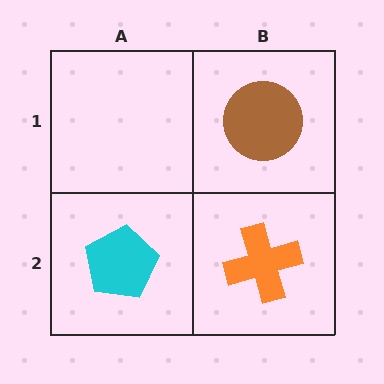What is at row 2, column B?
An orange cross.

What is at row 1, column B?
A brown circle.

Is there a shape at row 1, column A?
No, that cell is empty.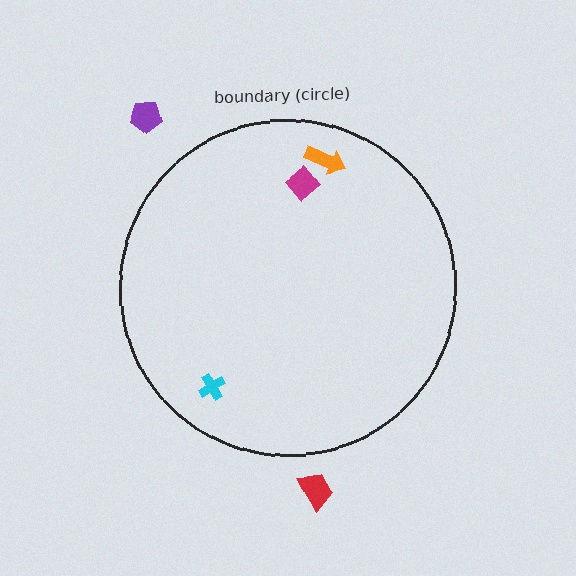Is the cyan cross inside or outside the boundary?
Inside.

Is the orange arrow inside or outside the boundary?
Inside.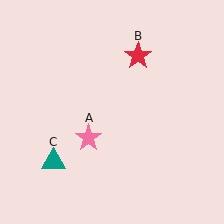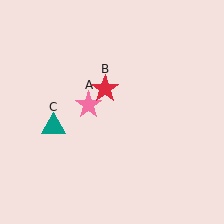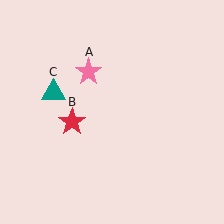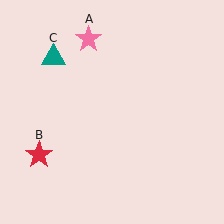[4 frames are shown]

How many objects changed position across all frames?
3 objects changed position: pink star (object A), red star (object B), teal triangle (object C).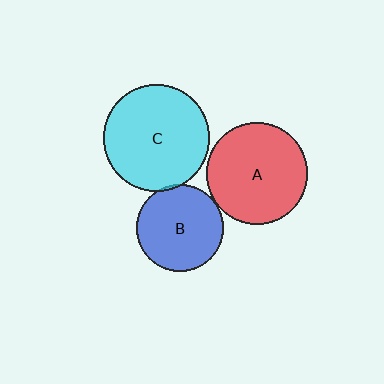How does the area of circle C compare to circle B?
Approximately 1.5 times.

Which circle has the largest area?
Circle C (cyan).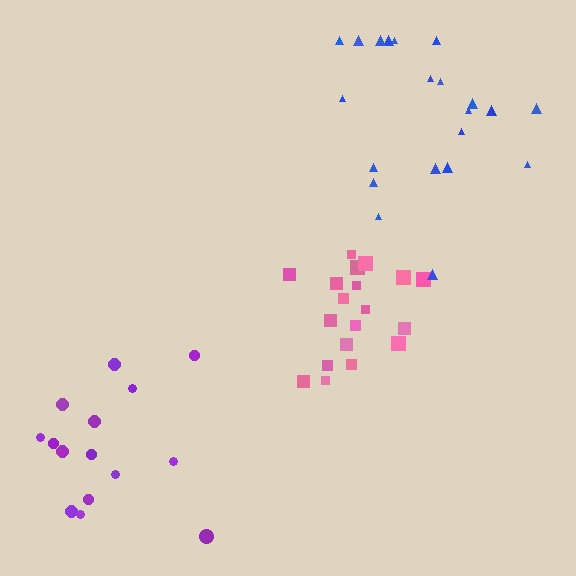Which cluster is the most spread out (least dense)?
Purple.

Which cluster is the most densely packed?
Pink.